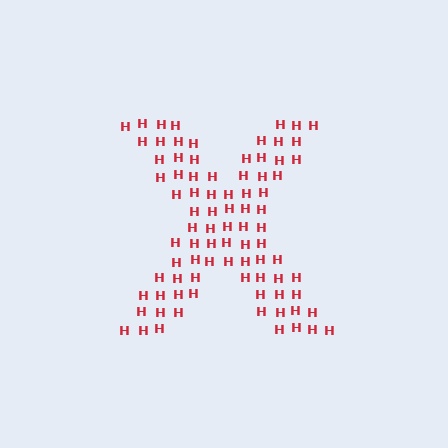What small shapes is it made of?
It is made of small letter H's.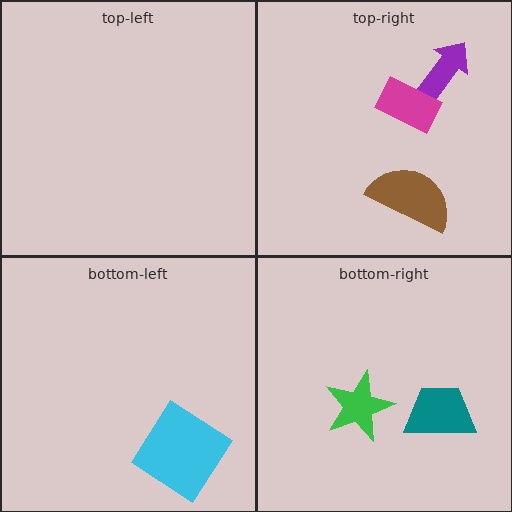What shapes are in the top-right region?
The brown semicircle, the purple arrow, the magenta rectangle.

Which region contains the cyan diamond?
The bottom-left region.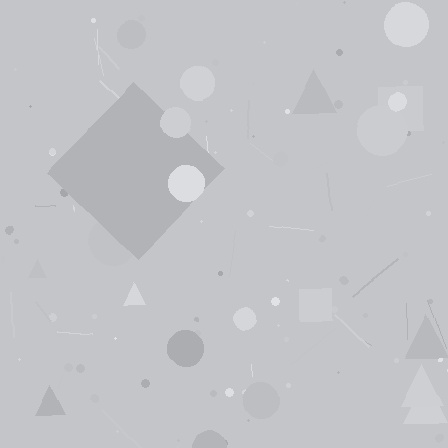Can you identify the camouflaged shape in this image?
The camouflaged shape is a diamond.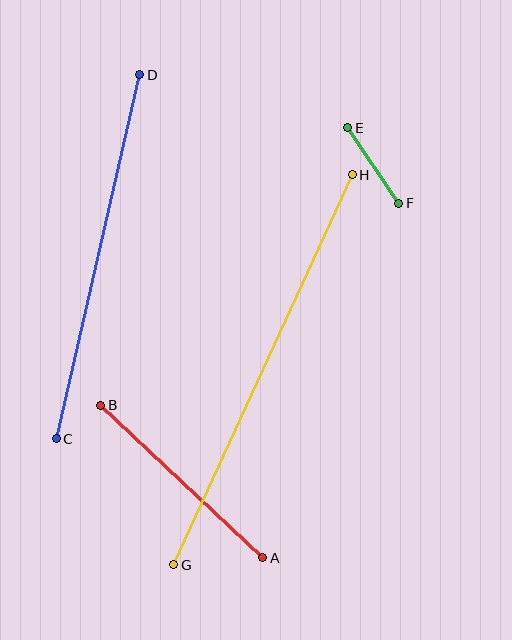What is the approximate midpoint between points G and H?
The midpoint is at approximately (263, 370) pixels.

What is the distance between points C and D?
The distance is approximately 373 pixels.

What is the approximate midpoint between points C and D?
The midpoint is at approximately (98, 257) pixels.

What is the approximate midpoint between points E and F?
The midpoint is at approximately (373, 165) pixels.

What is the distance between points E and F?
The distance is approximately 91 pixels.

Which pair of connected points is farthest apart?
Points G and H are farthest apart.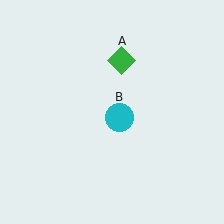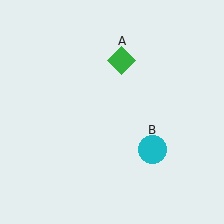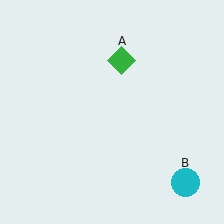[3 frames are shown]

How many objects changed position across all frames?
1 object changed position: cyan circle (object B).